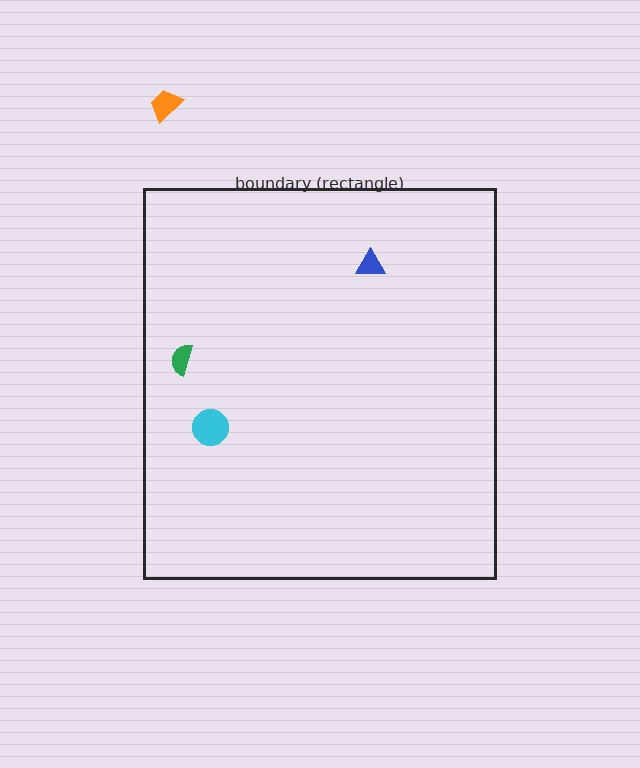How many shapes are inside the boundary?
3 inside, 1 outside.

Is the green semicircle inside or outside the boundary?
Inside.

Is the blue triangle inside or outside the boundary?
Inside.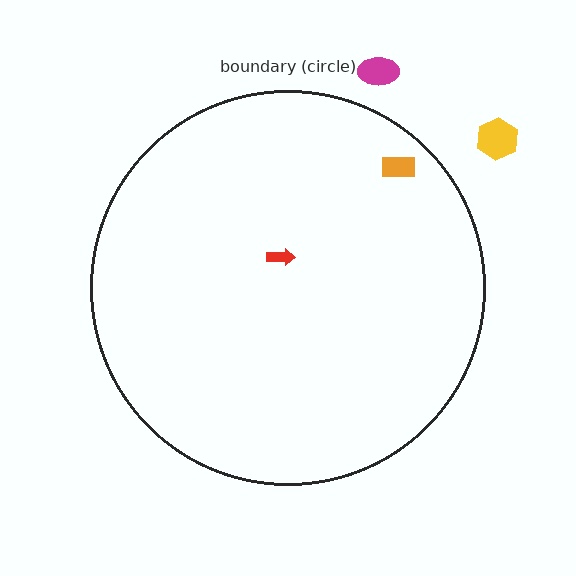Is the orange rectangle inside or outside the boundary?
Inside.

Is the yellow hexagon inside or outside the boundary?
Outside.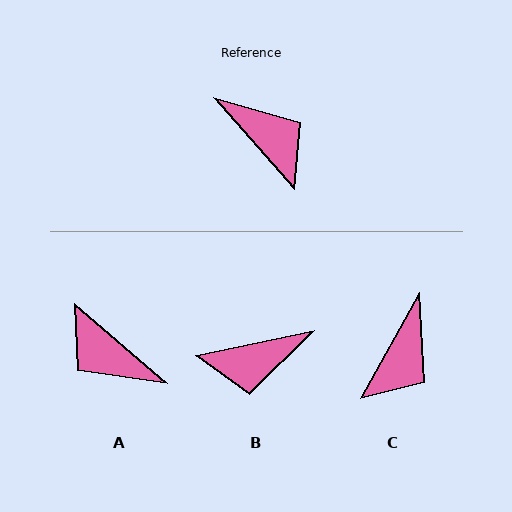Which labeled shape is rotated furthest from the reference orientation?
A, about 172 degrees away.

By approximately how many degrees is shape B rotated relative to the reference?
Approximately 120 degrees clockwise.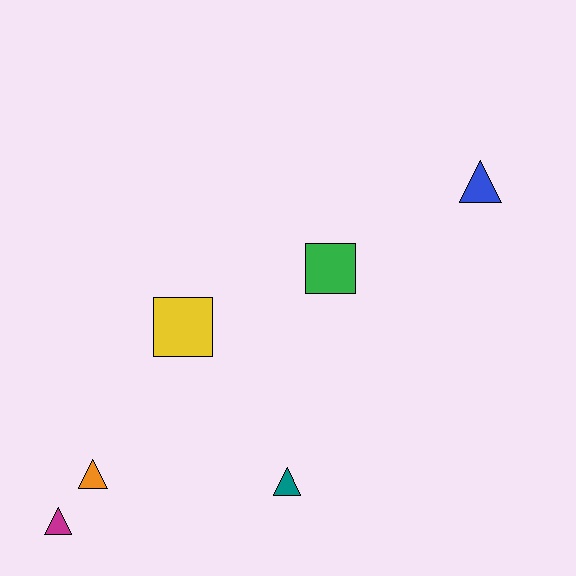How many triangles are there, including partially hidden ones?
There are 4 triangles.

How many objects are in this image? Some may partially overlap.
There are 6 objects.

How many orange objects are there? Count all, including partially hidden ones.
There is 1 orange object.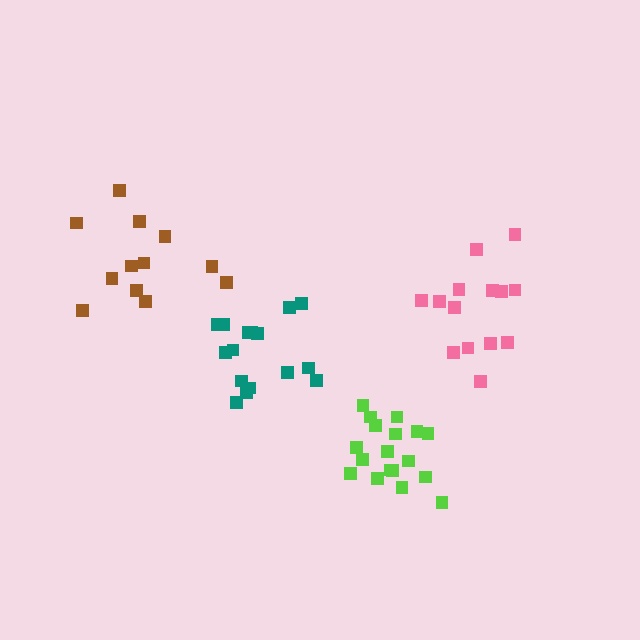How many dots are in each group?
Group 1: 16 dots, Group 2: 18 dots, Group 3: 12 dots, Group 4: 14 dots (60 total).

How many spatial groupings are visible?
There are 4 spatial groupings.